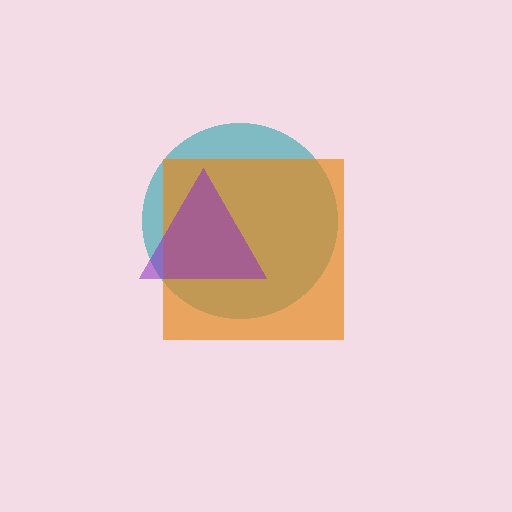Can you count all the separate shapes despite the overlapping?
Yes, there are 3 separate shapes.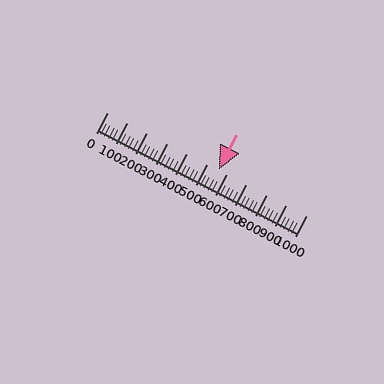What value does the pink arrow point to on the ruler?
The pink arrow points to approximately 560.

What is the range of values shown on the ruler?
The ruler shows values from 0 to 1000.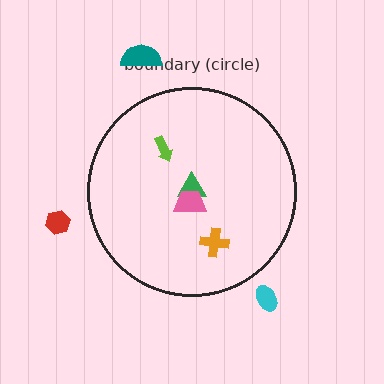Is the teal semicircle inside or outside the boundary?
Outside.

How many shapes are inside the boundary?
4 inside, 3 outside.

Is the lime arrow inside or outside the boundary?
Inside.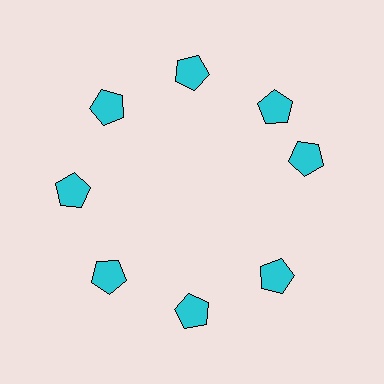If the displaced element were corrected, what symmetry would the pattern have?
It would have 8-fold rotational symmetry — the pattern would map onto itself every 45 degrees.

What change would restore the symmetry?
The symmetry would be restored by rotating it back into even spacing with its neighbors so that all 8 pentagons sit at equal angles and equal distance from the center.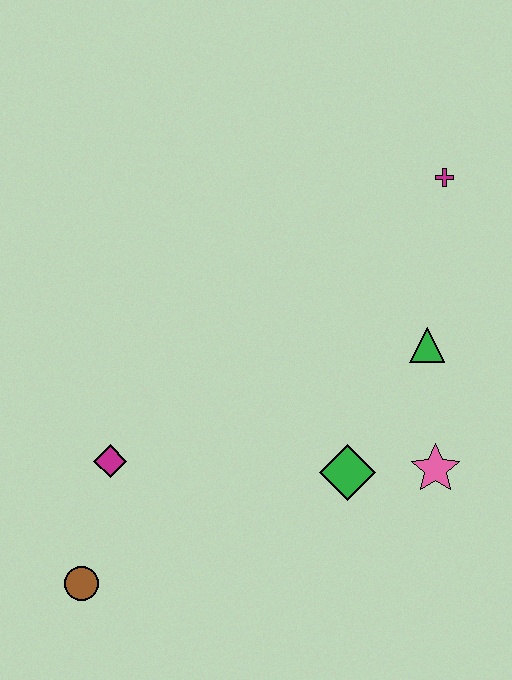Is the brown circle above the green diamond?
No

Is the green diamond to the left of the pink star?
Yes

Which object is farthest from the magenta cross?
The brown circle is farthest from the magenta cross.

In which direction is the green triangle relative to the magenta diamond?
The green triangle is to the right of the magenta diamond.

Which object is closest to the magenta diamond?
The brown circle is closest to the magenta diamond.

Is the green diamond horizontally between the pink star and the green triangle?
No